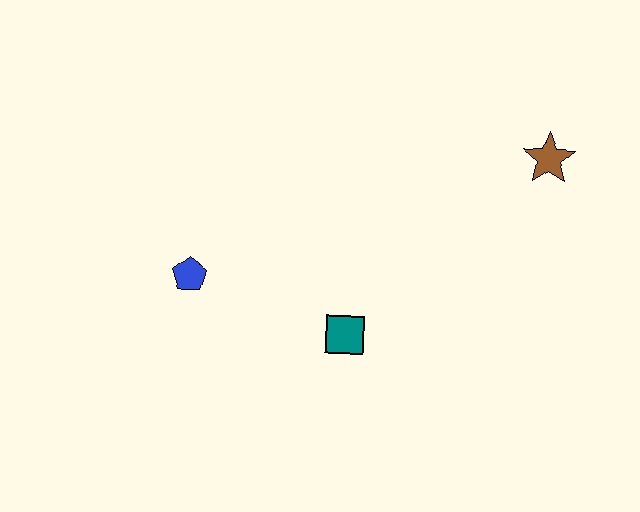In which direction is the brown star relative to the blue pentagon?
The brown star is to the right of the blue pentagon.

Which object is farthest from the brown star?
The blue pentagon is farthest from the brown star.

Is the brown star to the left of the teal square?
No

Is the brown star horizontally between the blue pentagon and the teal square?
No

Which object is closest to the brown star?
The teal square is closest to the brown star.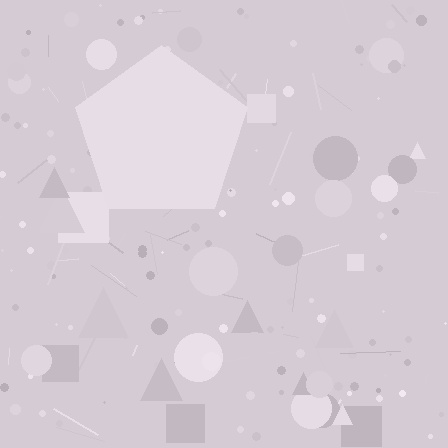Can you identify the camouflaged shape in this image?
The camouflaged shape is a pentagon.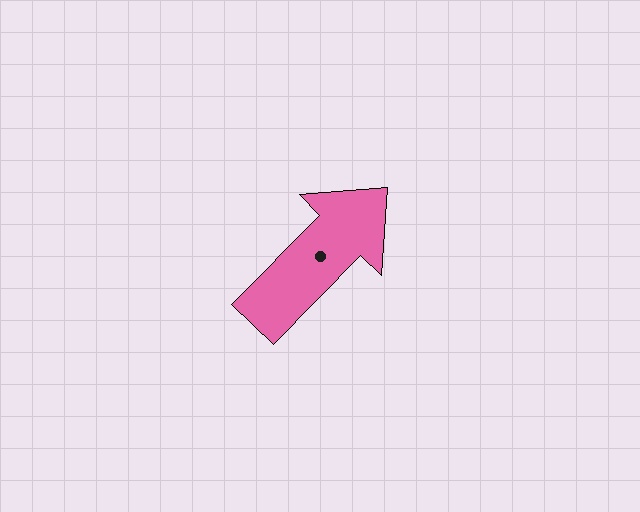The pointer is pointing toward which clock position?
Roughly 1 o'clock.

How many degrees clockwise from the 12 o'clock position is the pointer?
Approximately 45 degrees.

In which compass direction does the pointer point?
Northeast.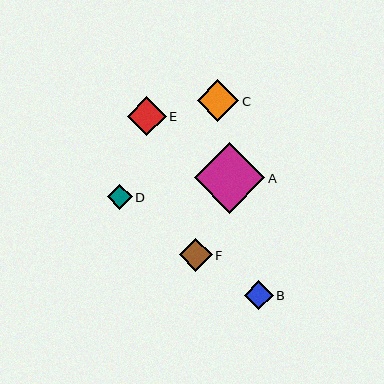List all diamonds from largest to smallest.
From largest to smallest: A, C, E, F, B, D.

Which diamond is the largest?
Diamond A is the largest with a size of approximately 71 pixels.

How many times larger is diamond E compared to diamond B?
Diamond E is approximately 1.3 times the size of diamond B.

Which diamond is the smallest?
Diamond D is the smallest with a size of approximately 25 pixels.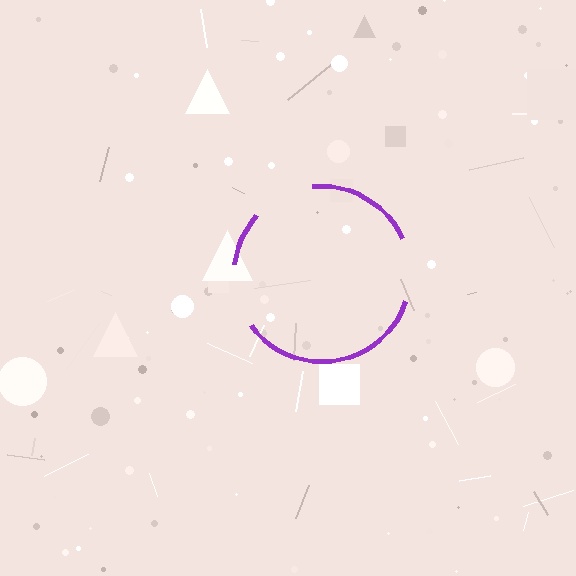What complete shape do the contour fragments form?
The contour fragments form a circle.